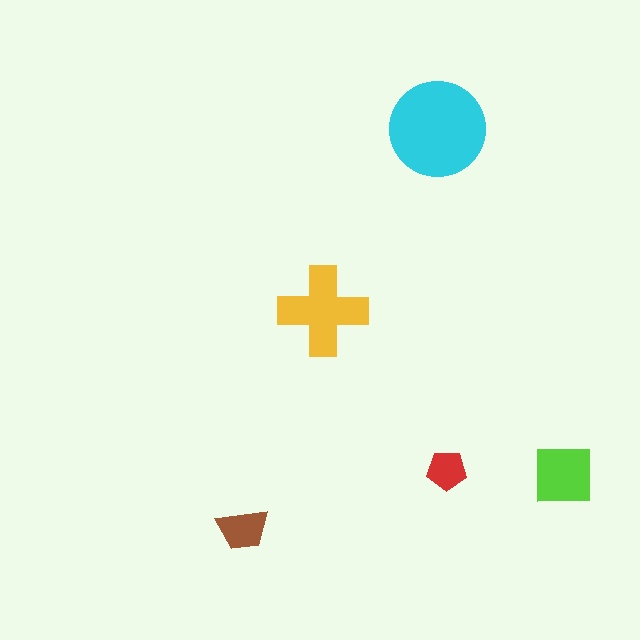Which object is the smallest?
The red pentagon.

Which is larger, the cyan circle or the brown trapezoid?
The cyan circle.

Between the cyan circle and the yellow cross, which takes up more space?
The cyan circle.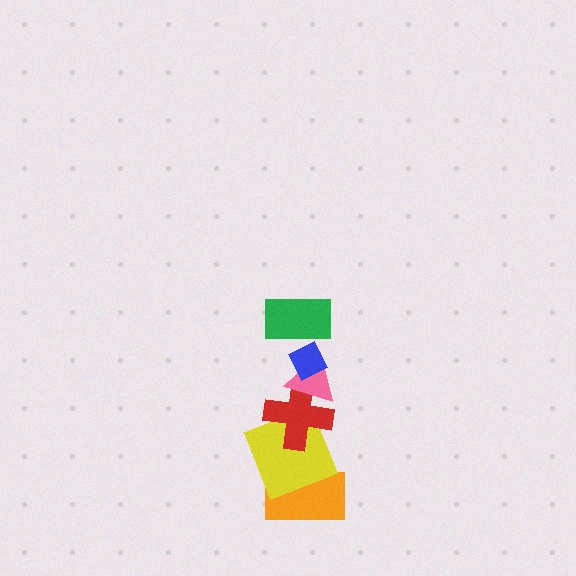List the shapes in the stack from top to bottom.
From top to bottom: the blue diamond, the green rectangle, the pink triangle, the red cross, the yellow square, the orange rectangle.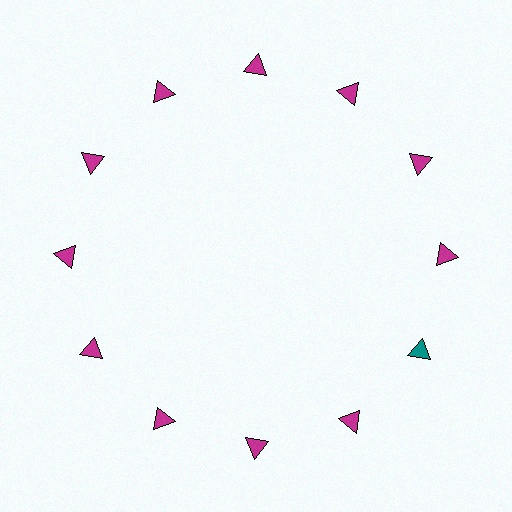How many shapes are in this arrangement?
There are 12 shapes arranged in a ring pattern.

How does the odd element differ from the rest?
It has a different color: teal instead of magenta.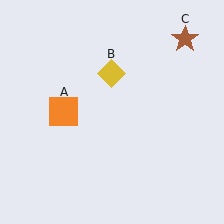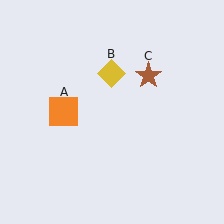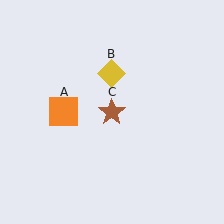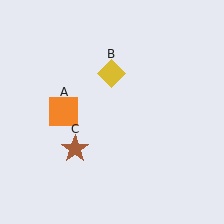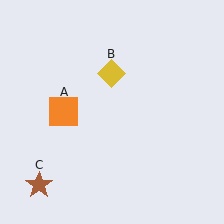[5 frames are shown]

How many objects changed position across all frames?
1 object changed position: brown star (object C).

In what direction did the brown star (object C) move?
The brown star (object C) moved down and to the left.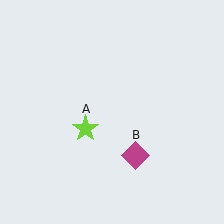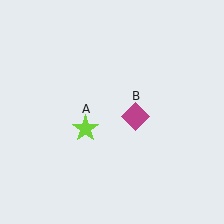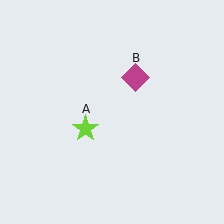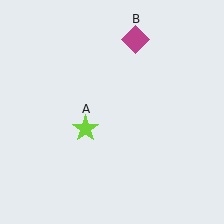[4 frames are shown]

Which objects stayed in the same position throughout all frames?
Lime star (object A) remained stationary.